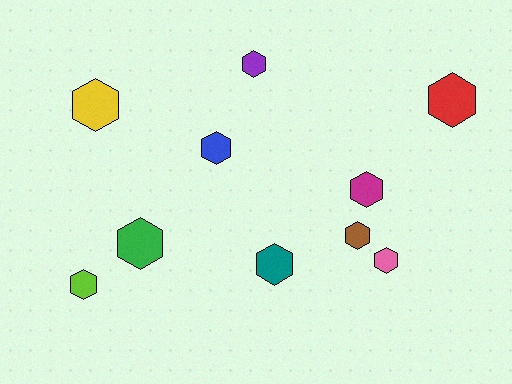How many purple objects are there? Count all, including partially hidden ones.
There is 1 purple object.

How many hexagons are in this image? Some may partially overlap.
There are 10 hexagons.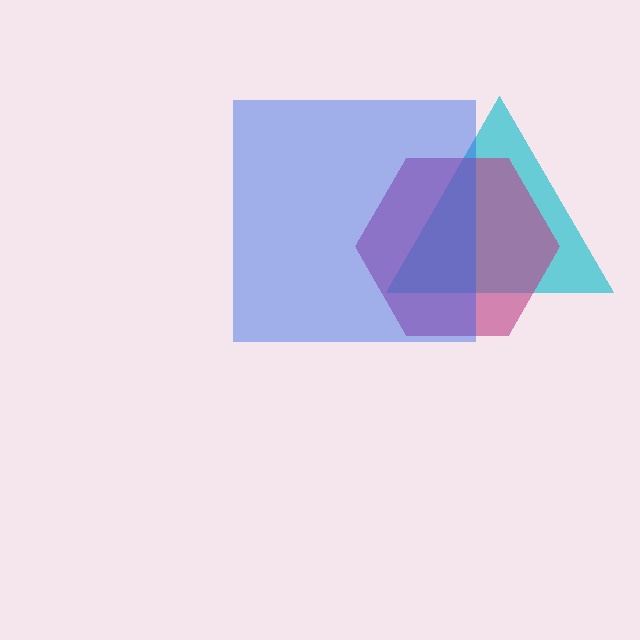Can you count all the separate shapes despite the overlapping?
Yes, there are 3 separate shapes.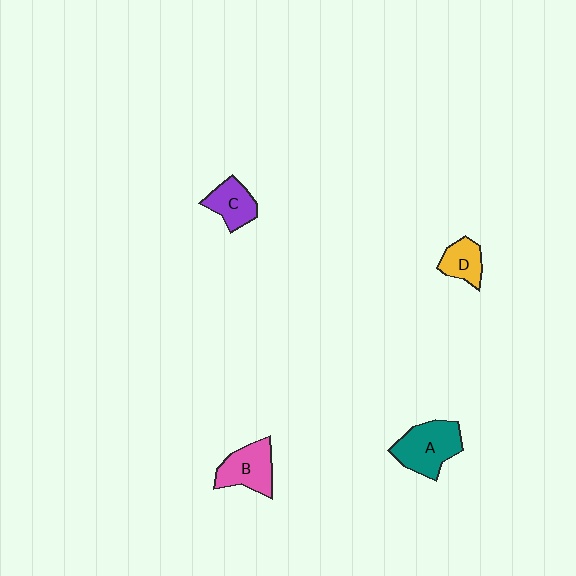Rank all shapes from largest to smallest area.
From largest to smallest: A (teal), B (pink), C (purple), D (yellow).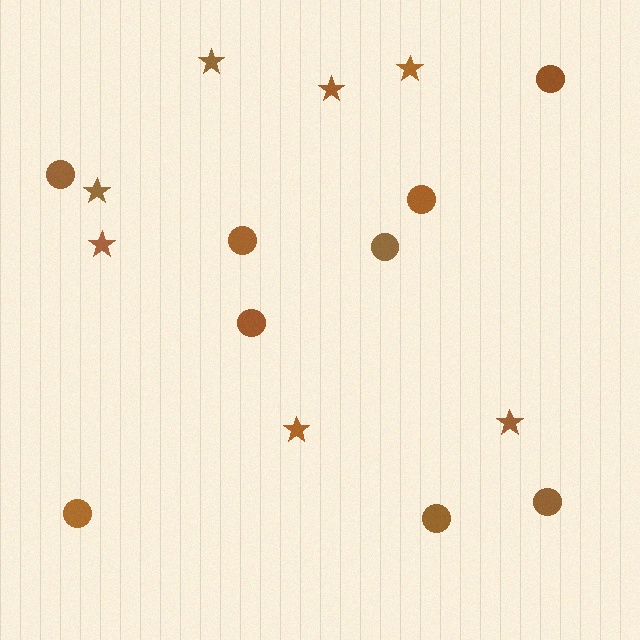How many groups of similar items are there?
There are 2 groups: one group of stars (7) and one group of circles (9).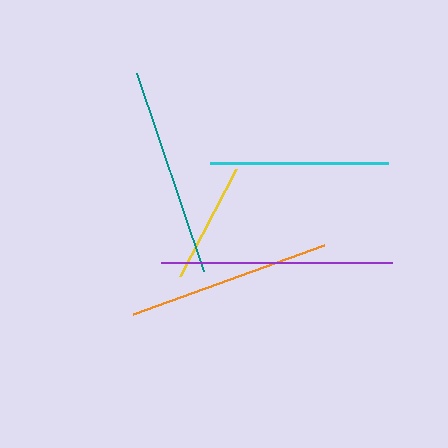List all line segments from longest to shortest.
From longest to shortest: purple, teal, orange, cyan, yellow.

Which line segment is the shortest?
The yellow line is the shortest at approximately 120 pixels.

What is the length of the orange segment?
The orange segment is approximately 203 pixels long.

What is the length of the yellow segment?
The yellow segment is approximately 120 pixels long.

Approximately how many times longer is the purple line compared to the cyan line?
The purple line is approximately 1.3 times the length of the cyan line.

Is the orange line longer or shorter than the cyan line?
The orange line is longer than the cyan line.